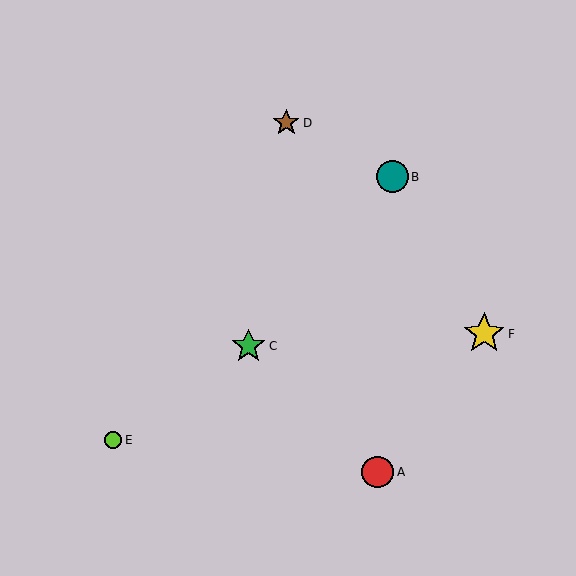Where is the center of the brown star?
The center of the brown star is at (286, 123).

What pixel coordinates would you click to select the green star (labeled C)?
Click at (248, 346) to select the green star C.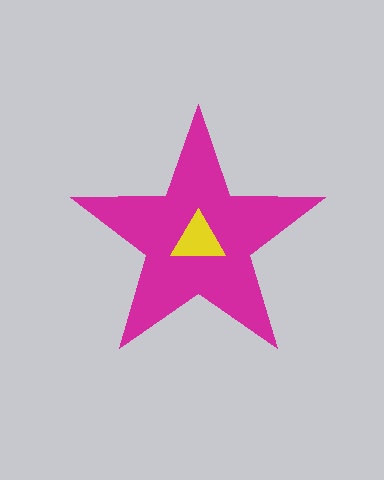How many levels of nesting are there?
2.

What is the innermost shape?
The yellow triangle.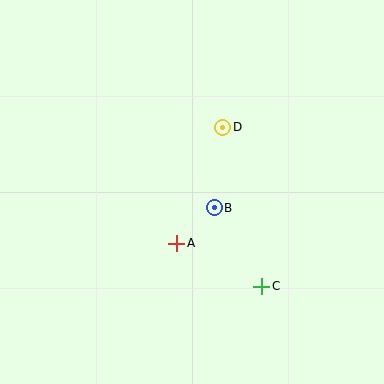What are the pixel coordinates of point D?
Point D is at (223, 127).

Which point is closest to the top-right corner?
Point D is closest to the top-right corner.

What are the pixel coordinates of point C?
Point C is at (262, 286).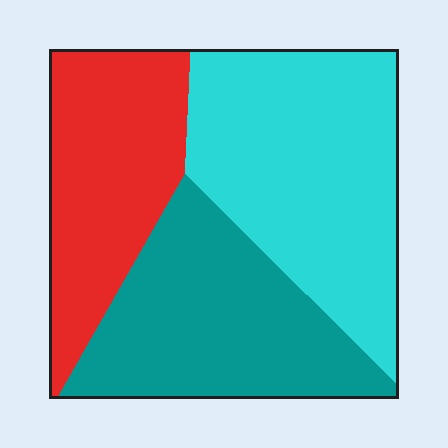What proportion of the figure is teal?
Teal takes up about one third (1/3) of the figure.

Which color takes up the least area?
Red, at roughly 25%.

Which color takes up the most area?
Cyan, at roughly 40%.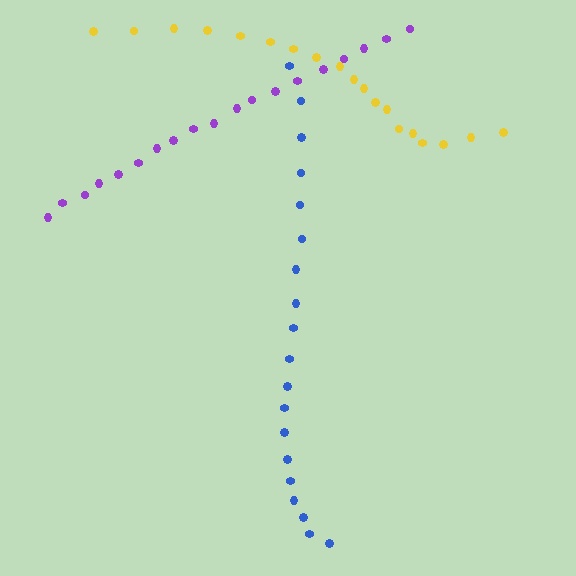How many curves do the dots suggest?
There are 3 distinct paths.